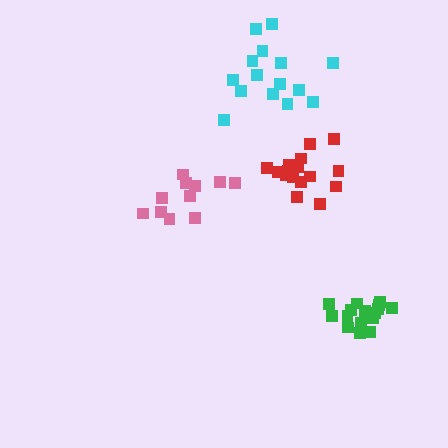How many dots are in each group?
Group 1: 16 dots, Group 2: 16 dots, Group 3: 15 dots, Group 4: 11 dots (58 total).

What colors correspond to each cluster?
The clusters are colored: red, green, cyan, pink.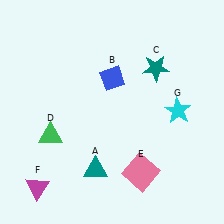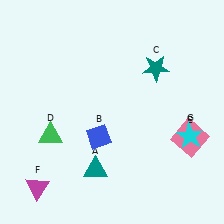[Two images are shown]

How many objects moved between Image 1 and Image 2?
3 objects moved between the two images.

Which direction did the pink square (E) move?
The pink square (E) moved right.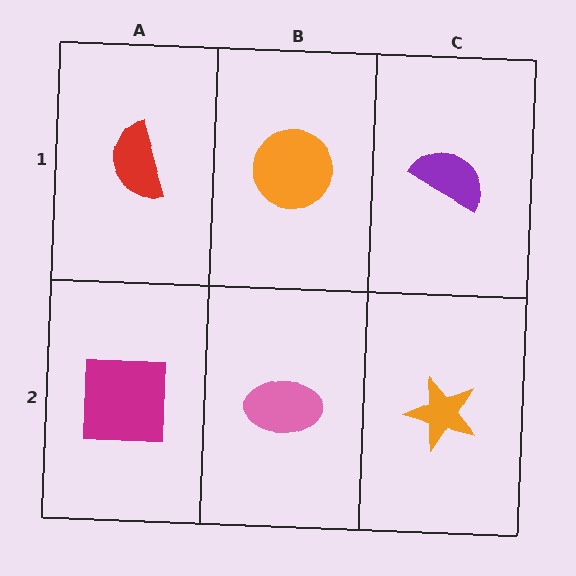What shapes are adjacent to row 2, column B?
An orange circle (row 1, column B), a magenta square (row 2, column A), an orange star (row 2, column C).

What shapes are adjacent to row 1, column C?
An orange star (row 2, column C), an orange circle (row 1, column B).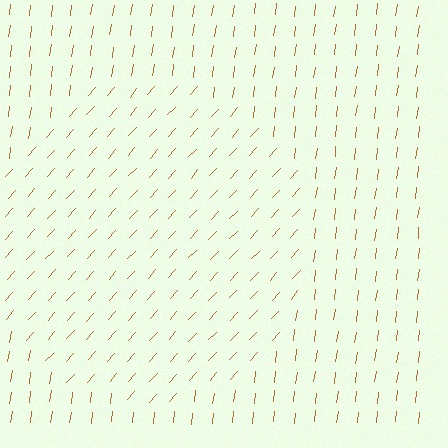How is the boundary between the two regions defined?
The boundary is defined purely by a change in line orientation (approximately 35 degrees difference). All lines are the same color and thickness.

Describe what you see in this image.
The image is filled with small brown line segments. A circle region in the image has lines oriented differently from the surrounding lines, creating a visible texture boundary.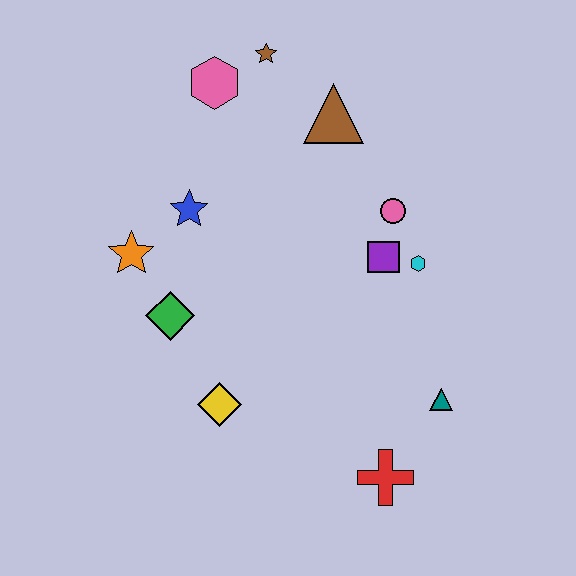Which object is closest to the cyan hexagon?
The purple square is closest to the cyan hexagon.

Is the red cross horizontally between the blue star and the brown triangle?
No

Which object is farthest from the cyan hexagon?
The orange star is farthest from the cyan hexagon.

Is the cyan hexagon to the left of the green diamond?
No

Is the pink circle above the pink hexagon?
No